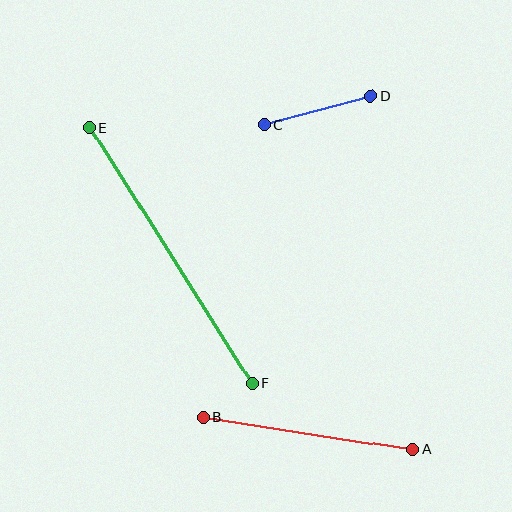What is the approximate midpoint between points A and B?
The midpoint is at approximately (308, 434) pixels.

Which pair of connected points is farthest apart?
Points E and F are farthest apart.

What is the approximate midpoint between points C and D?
The midpoint is at approximately (318, 110) pixels.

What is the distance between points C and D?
The distance is approximately 110 pixels.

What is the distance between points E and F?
The distance is approximately 303 pixels.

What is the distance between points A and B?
The distance is approximately 212 pixels.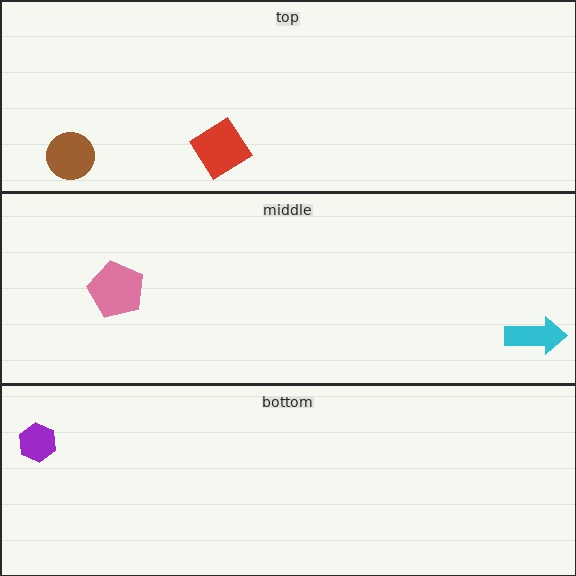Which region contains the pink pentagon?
The middle region.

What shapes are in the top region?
The red diamond, the brown circle.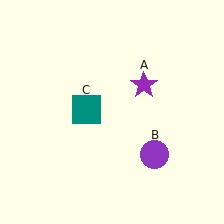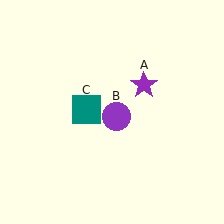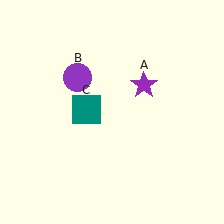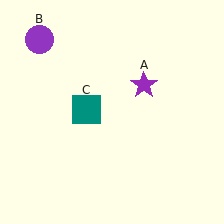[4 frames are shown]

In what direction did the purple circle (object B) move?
The purple circle (object B) moved up and to the left.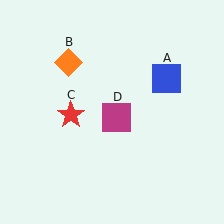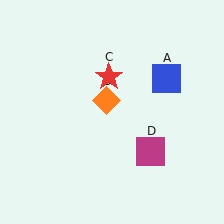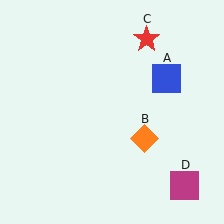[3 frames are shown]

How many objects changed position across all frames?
3 objects changed position: orange diamond (object B), red star (object C), magenta square (object D).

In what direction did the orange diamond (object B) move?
The orange diamond (object B) moved down and to the right.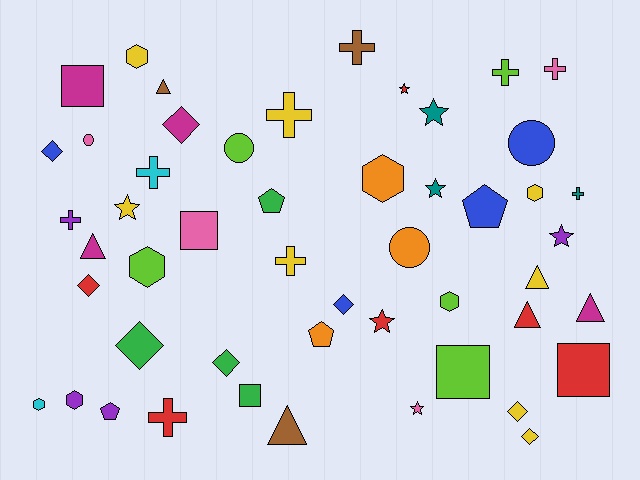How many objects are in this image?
There are 50 objects.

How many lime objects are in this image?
There are 5 lime objects.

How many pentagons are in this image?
There are 4 pentagons.